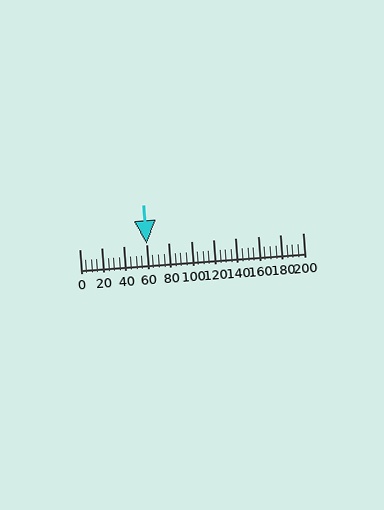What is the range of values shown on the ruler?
The ruler shows values from 0 to 200.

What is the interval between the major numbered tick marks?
The major tick marks are spaced 20 units apart.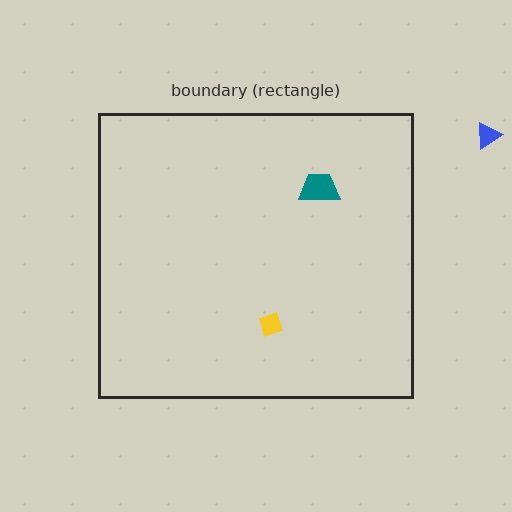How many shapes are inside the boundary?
2 inside, 1 outside.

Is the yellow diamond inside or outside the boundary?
Inside.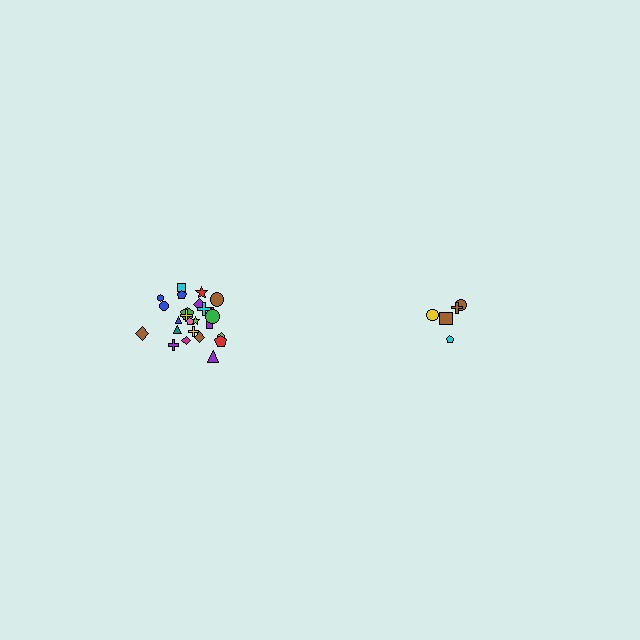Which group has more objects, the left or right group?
The left group.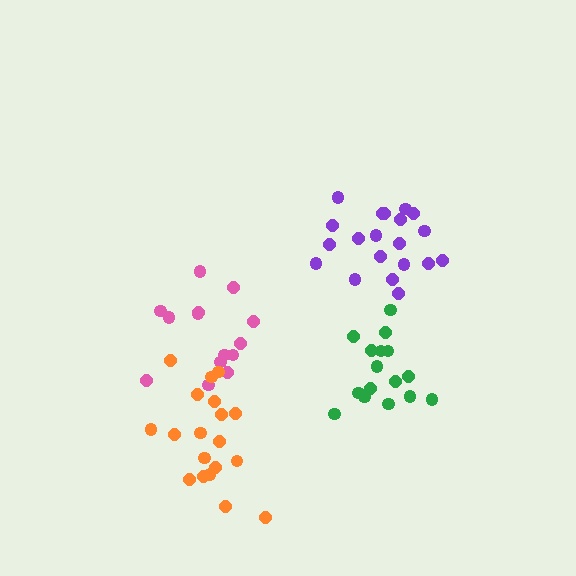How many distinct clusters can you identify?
There are 4 distinct clusters.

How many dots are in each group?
Group 1: 16 dots, Group 2: 14 dots, Group 3: 20 dots, Group 4: 19 dots (69 total).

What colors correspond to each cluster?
The clusters are colored: green, pink, purple, orange.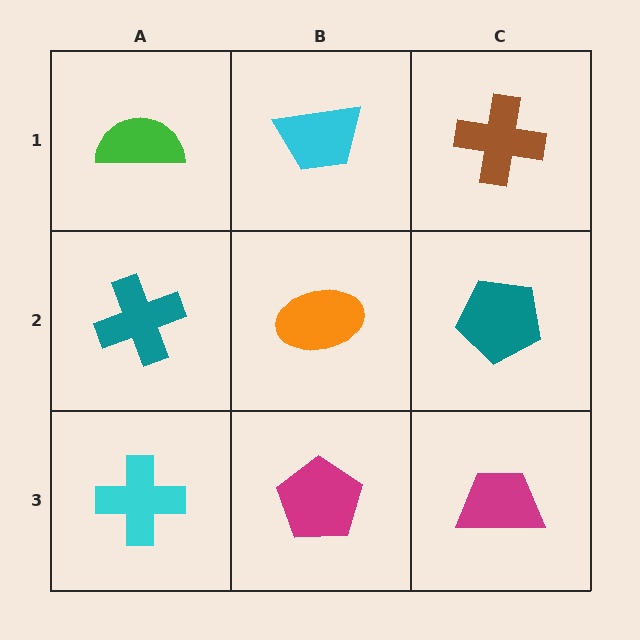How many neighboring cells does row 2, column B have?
4.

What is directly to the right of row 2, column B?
A teal pentagon.